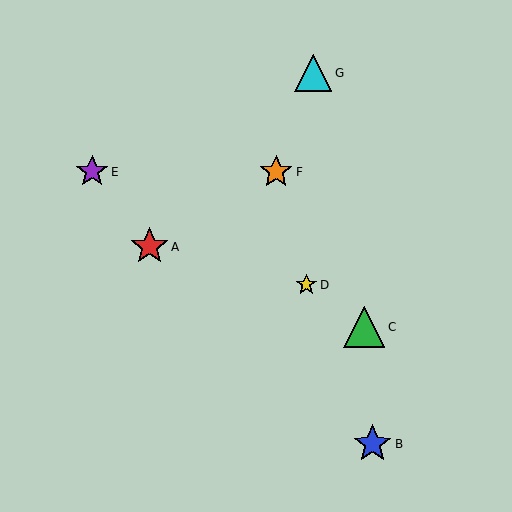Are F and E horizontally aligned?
Yes, both are at y≈172.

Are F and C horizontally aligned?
No, F is at y≈172 and C is at y≈327.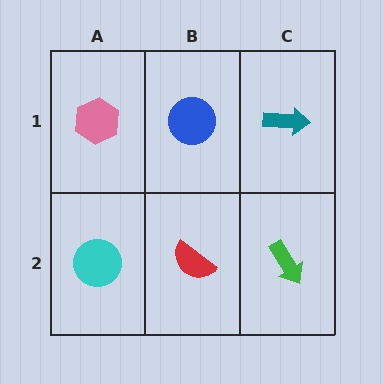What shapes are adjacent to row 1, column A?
A cyan circle (row 2, column A), a blue circle (row 1, column B).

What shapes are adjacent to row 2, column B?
A blue circle (row 1, column B), a cyan circle (row 2, column A), a green arrow (row 2, column C).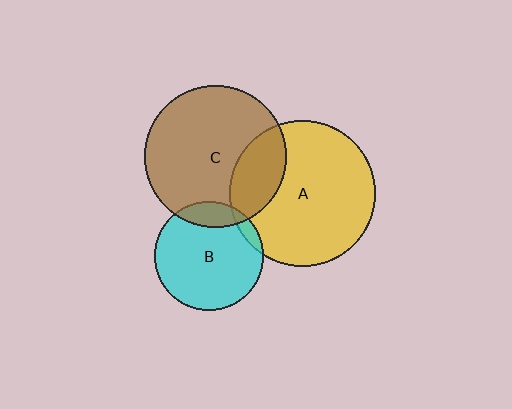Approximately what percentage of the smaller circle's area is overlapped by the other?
Approximately 5%.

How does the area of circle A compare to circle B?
Approximately 1.8 times.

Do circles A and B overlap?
Yes.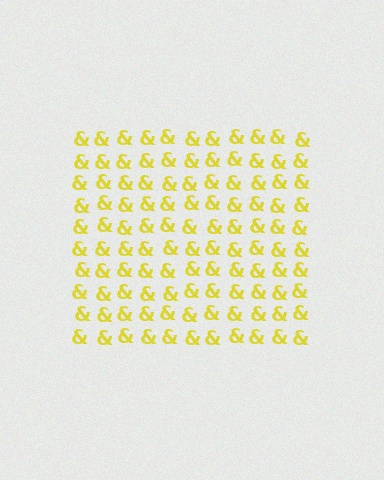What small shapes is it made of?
It is made of small ampersands.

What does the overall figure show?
The overall figure shows a square.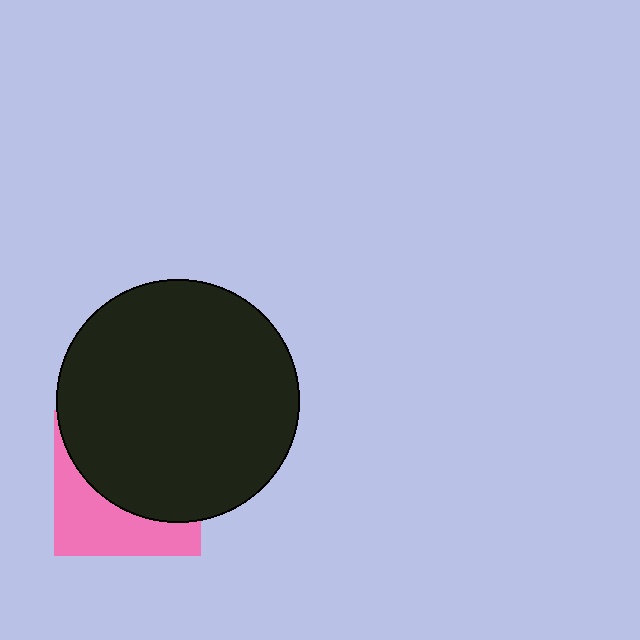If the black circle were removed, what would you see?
You would see the complete pink square.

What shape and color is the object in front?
The object in front is a black circle.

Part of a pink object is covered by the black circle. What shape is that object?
It is a square.